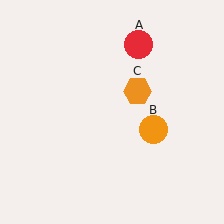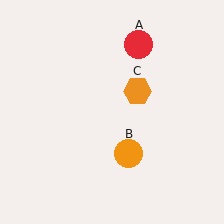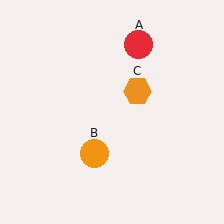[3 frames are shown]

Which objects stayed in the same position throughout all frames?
Red circle (object A) and orange hexagon (object C) remained stationary.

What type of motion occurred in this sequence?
The orange circle (object B) rotated clockwise around the center of the scene.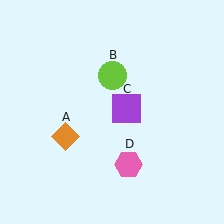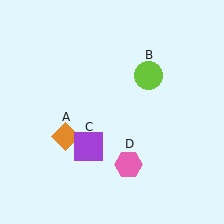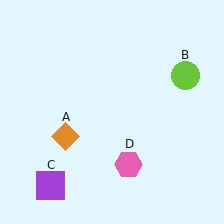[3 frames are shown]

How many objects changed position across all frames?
2 objects changed position: lime circle (object B), purple square (object C).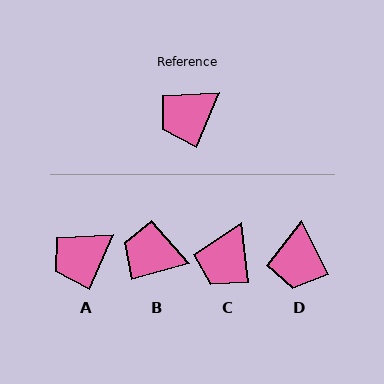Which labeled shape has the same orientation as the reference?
A.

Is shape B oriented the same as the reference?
No, it is off by about 51 degrees.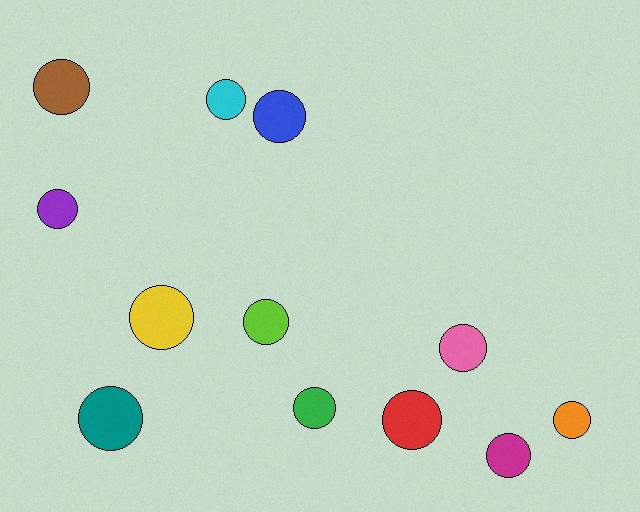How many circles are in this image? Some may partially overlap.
There are 12 circles.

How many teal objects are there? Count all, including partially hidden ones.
There is 1 teal object.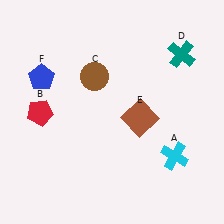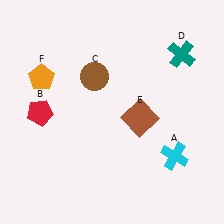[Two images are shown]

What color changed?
The pentagon (F) changed from blue in Image 1 to orange in Image 2.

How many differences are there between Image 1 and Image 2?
There is 1 difference between the two images.